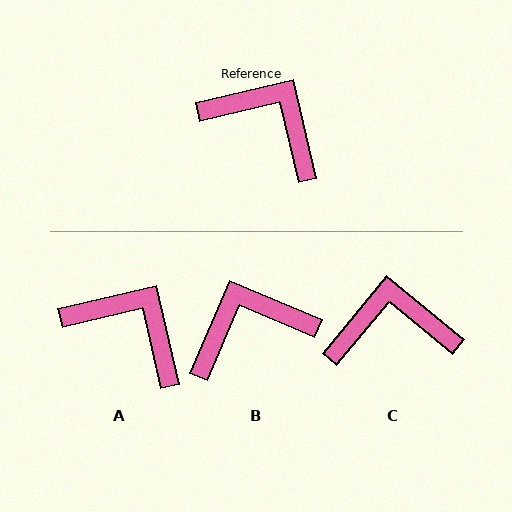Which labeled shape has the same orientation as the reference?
A.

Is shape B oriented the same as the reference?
No, it is off by about 54 degrees.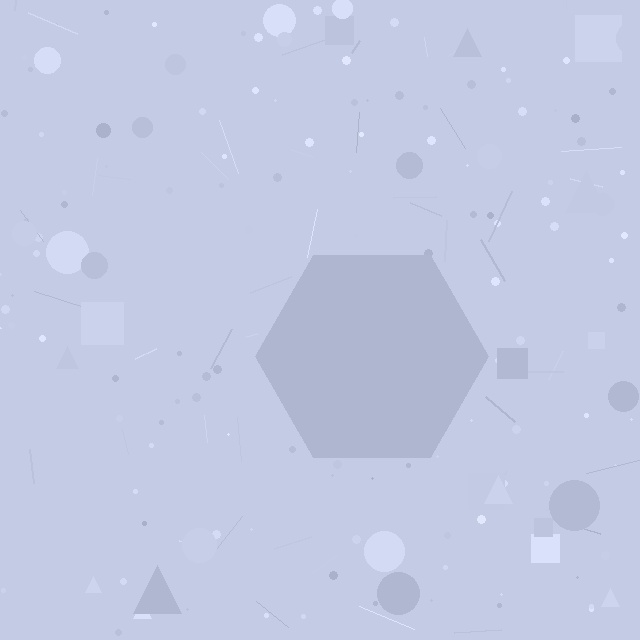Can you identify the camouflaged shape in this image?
The camouflaged shape is a hexagon.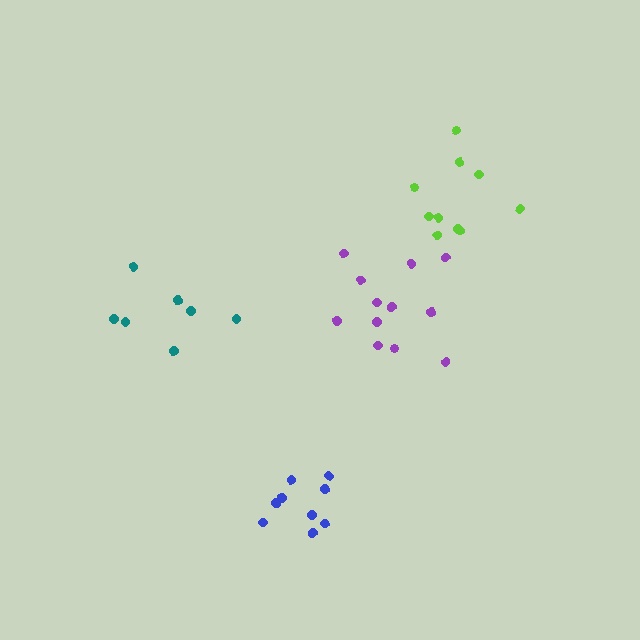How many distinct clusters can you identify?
There are 4 distinct clusters.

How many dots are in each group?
Group 1: 12 dots, Group 2: 9 dots, Group 3: 10 dots, Group 4: 7 dots (38 total).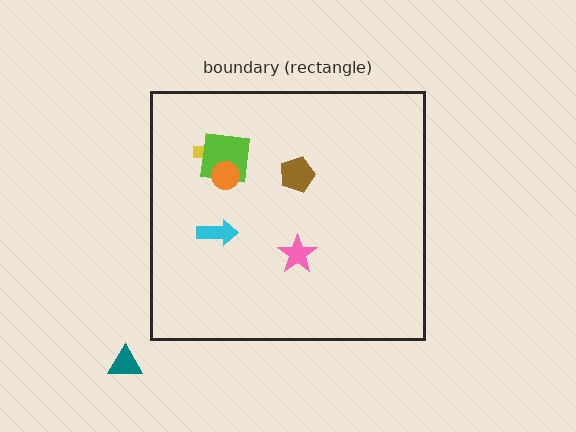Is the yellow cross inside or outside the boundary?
Inside.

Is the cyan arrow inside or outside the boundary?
Inside.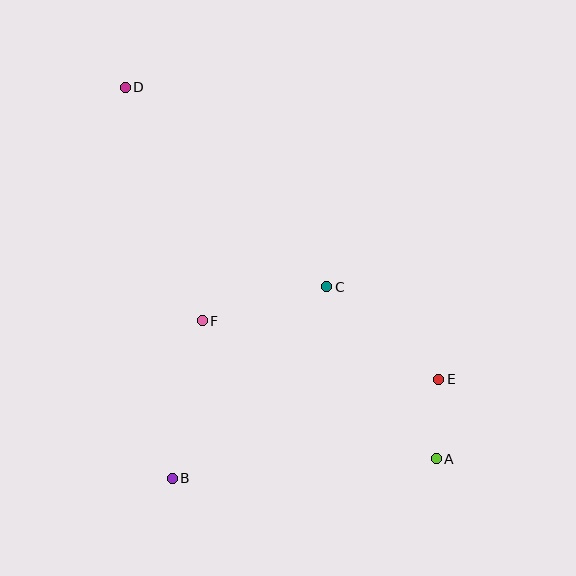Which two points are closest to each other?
Points A and E are closest to each other.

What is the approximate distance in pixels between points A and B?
The distance between A and B is approximately 265 pixels.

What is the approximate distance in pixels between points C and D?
The distance between C and D is approximately 283 pixels.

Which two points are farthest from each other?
Points A and D are farthest from each other.